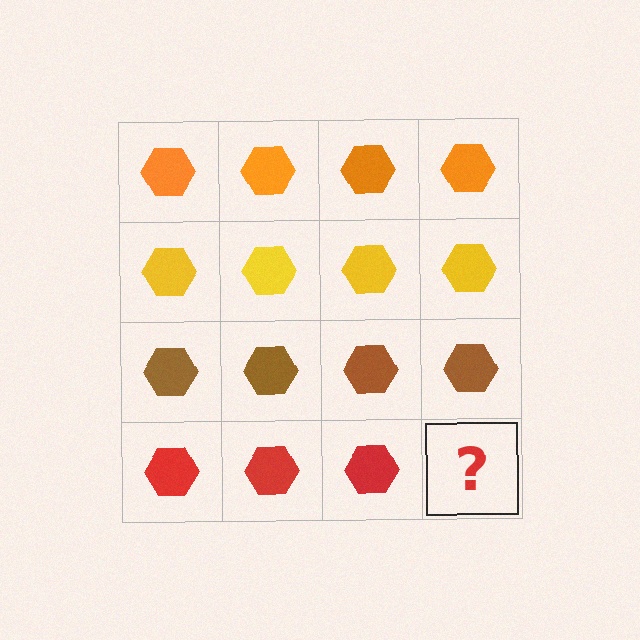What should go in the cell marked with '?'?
The missing cell should contain a red hexagon.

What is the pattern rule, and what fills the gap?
The rule is that each row has a consistent color. The gap should be filled with a red hexagon.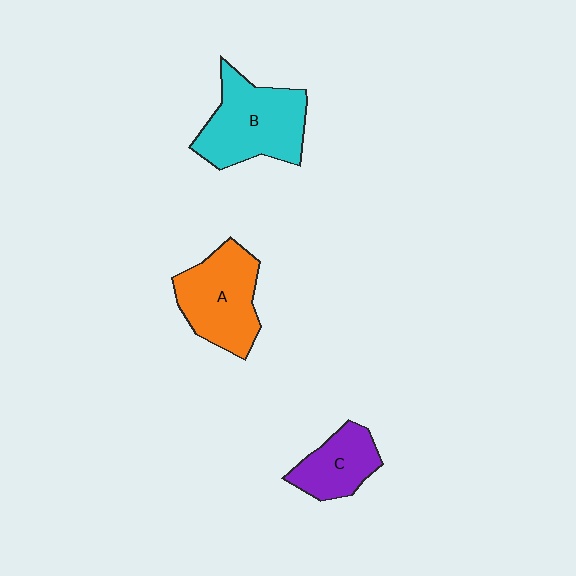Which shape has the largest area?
Shape B (cyan).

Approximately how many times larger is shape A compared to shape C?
Approximately 1.5 times.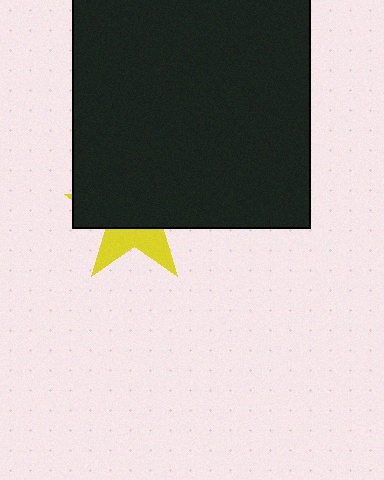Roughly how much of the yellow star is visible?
A small part of it is visible (roughly 34%).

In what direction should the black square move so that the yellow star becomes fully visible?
The black square should move up. That is the shortest direction to clear the overlap and leave the yellow star fully visible.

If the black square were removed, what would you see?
You would see the complete yellow star.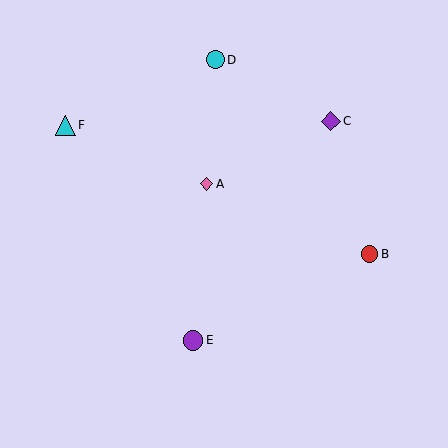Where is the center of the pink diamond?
The center of the pink diamond is at (207, 184).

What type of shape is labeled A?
Shape A is a pink diamond.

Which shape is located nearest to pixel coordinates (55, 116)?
The cyan triangle (labeled F) at (65, 125) is nearest to that location.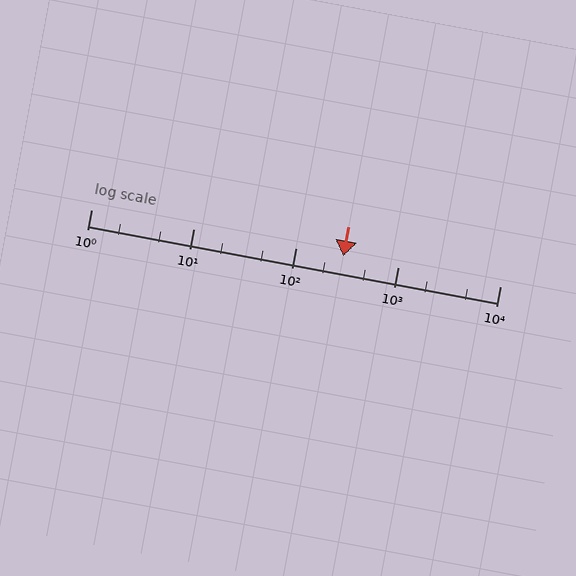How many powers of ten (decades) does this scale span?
The scale spans 4 decades, from 1 to 10000.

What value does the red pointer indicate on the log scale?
The pointer indicates approximately 290.